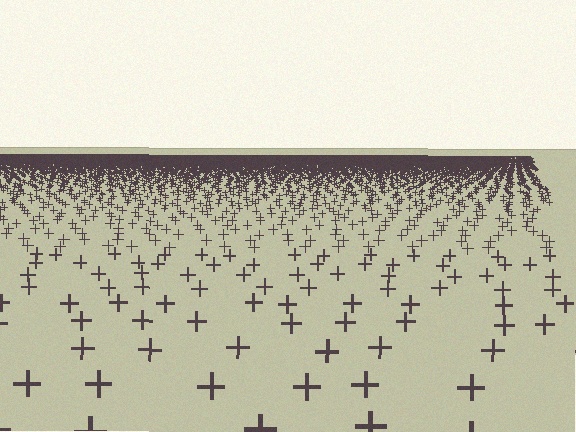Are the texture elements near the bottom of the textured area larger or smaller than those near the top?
Larger. Near the bottom, elements are closer to the viewer and appear at a bigger on-screen size.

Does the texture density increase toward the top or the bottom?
Density increases toward the top.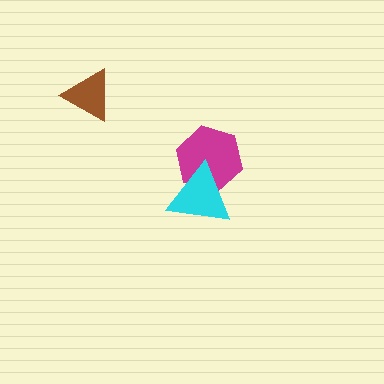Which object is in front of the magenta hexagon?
The cyan triangle is in front of the magenta hexagon.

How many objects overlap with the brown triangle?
0 objects overlap with the brown triangle.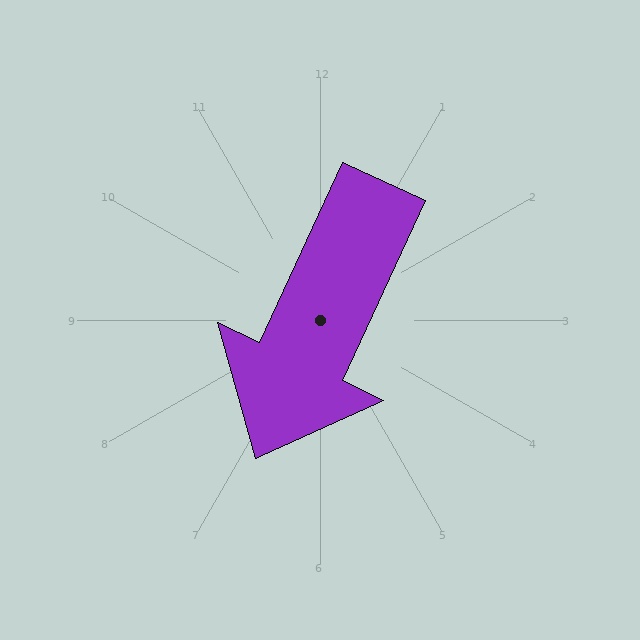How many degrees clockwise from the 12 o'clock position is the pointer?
Approximately 205 degrees.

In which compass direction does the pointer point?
Southwest.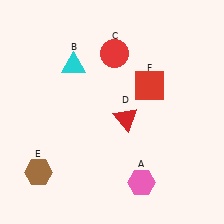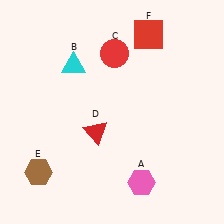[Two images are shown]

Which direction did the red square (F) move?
The red square (F) moved up.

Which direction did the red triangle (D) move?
The red triangle (D) moved left.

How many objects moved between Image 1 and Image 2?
2 objects moved between the two images.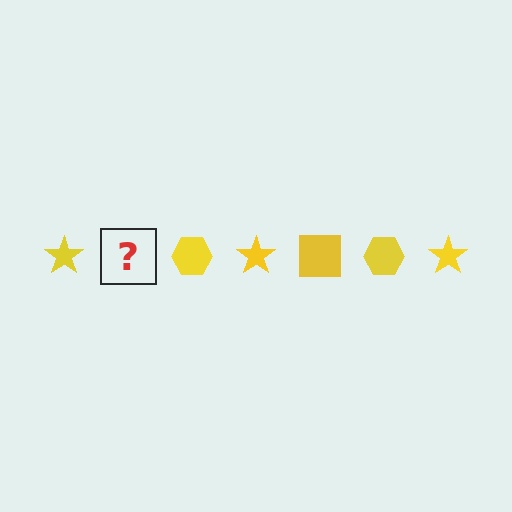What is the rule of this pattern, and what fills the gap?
The rule is that the pattern cycles through star, square, hexagon shapes in yellow. The gap should be filled with a yellow square.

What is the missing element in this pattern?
The missing element is a yellow square.